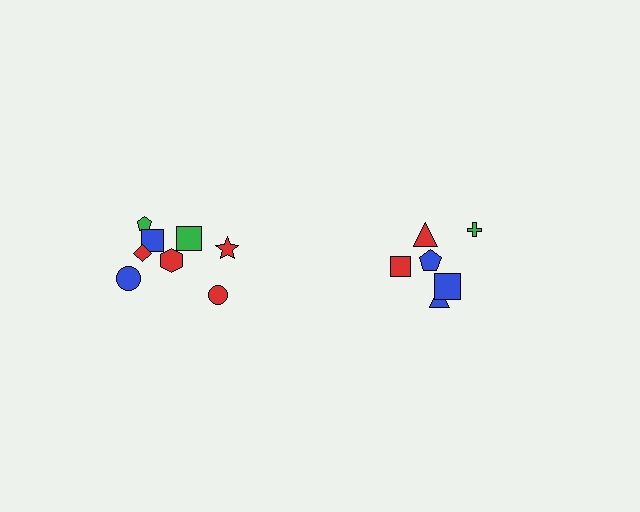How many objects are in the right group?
There are 6 objects.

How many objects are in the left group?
There are 8 objects.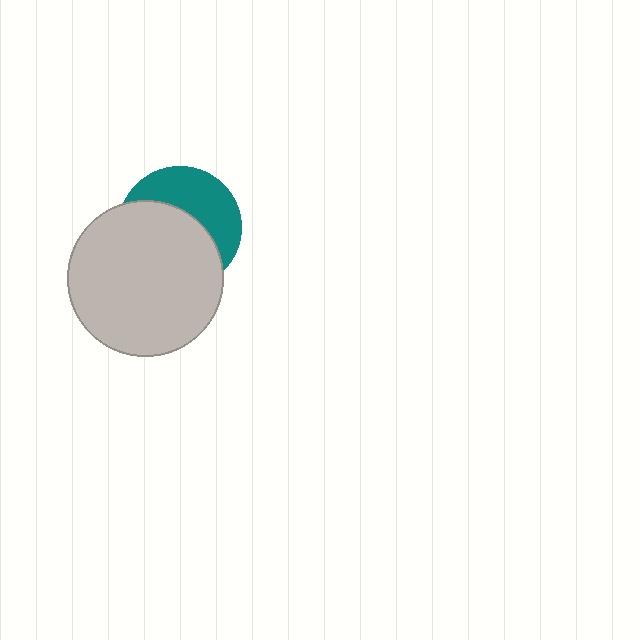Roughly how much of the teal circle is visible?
A small part of it is visible (roughly 42%).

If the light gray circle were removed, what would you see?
You would see the complete teal circle.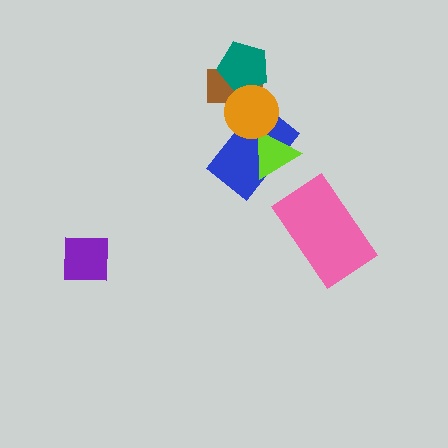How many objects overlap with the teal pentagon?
2 objects overlap with the teal pentagon.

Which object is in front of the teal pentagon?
The orange circle is in front of the teal pentagon.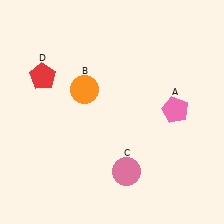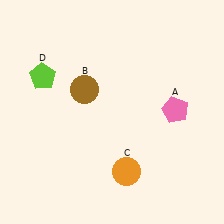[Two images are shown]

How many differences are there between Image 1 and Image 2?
There are 3 differences between the two images.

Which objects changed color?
B changed from orange to brown. C changed from pink to orange. D changed from red to lime.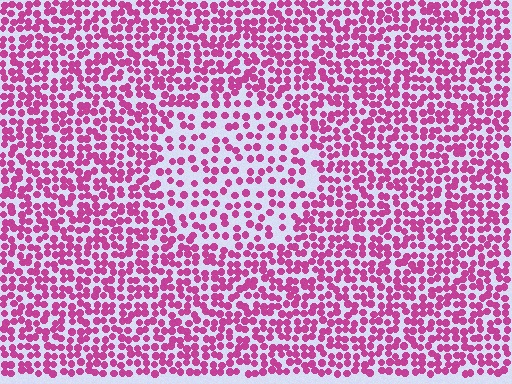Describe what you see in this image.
The image contains small magenta elements arranged at two different densities. A circle-shaped region is visible where the elements are less densely packed than the surrounding area.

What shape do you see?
I see a circle.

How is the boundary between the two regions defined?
The boundary is defined by a change in element density (approximately 1.7x ratio). All elements are the same color, size, and shape.